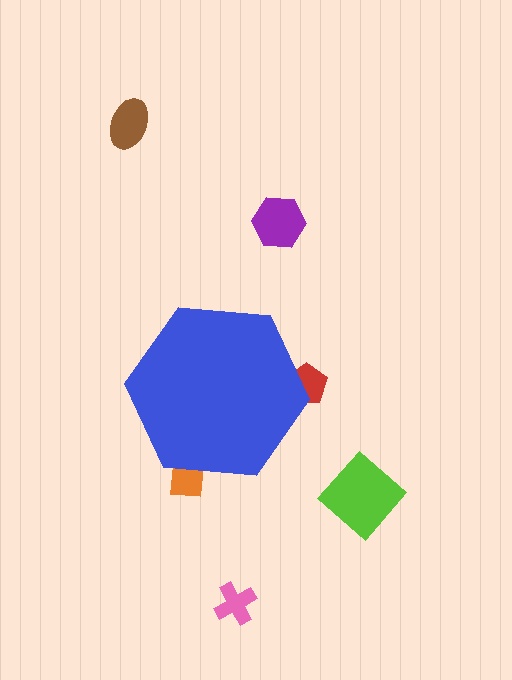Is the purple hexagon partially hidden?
No, the purple hexagon is fully visible.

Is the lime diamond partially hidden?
No, the lime diamond is fully visible.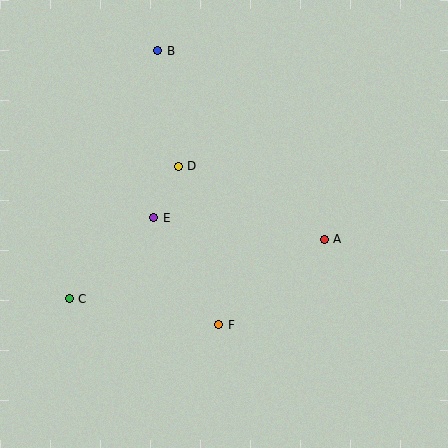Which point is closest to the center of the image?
Point E at (154, 218) is closest to the center.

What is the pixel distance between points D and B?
The distance between D and B is 117 pixels.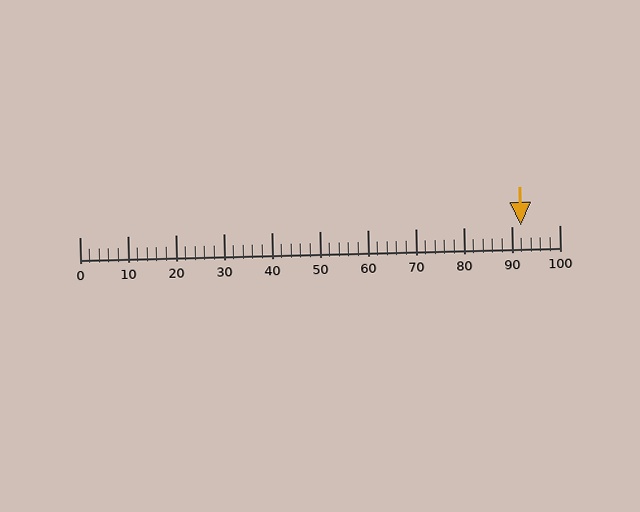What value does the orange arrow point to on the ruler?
The orange arrow points to approximately 92.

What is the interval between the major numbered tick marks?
The major tick marks are spaced 10 units apart.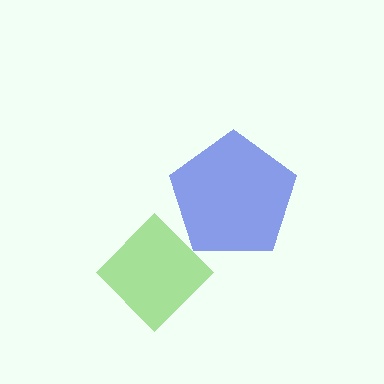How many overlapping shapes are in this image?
There are 2 overlapping shapes in the image.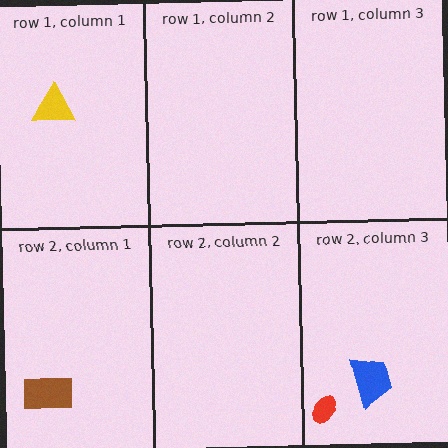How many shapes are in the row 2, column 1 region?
1.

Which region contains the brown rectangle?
The row 2, column 1 region.